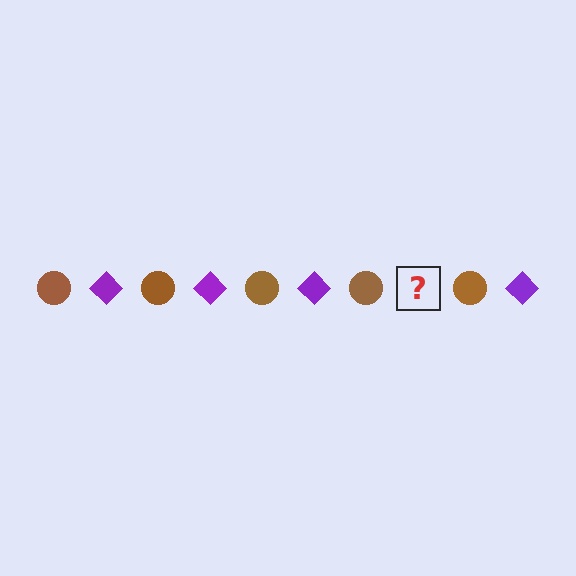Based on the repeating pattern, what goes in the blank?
The blank should be a purple diamond.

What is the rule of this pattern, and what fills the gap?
The rule is that the pattern alternates between brown circle and purple diamond. The gap should be filled with a purple diamond.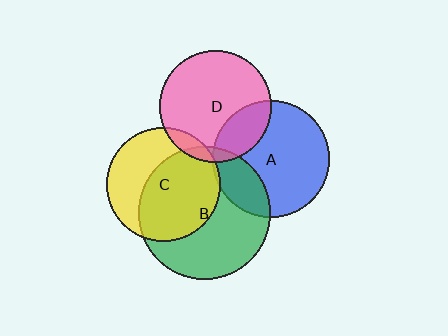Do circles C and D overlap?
Yes.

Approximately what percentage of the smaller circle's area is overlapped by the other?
Approximately 10%.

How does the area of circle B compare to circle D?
Approximately 1.4 times.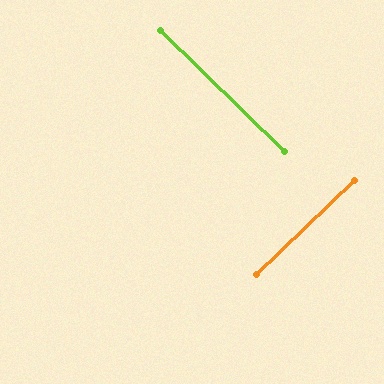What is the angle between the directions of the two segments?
Approximately 88 degrees.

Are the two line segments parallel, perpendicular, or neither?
Perpendicular — they meet at approximately 88°.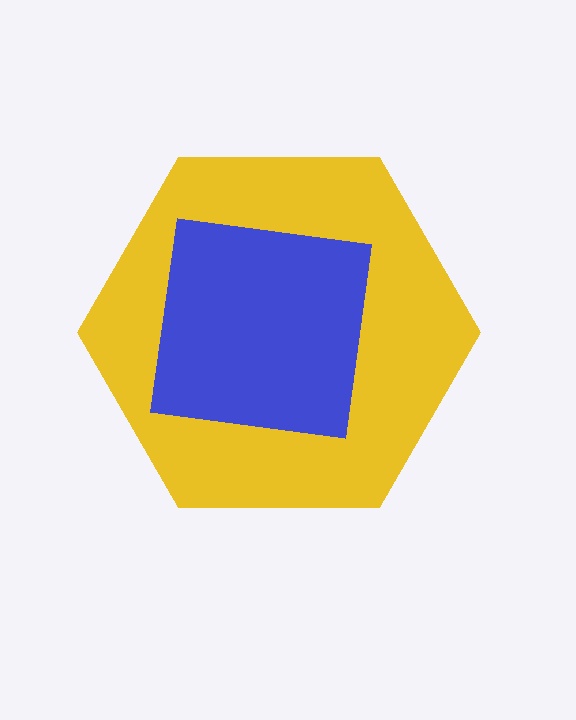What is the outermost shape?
The yellow hexagon.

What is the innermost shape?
The blue square.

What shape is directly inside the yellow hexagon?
The blue square.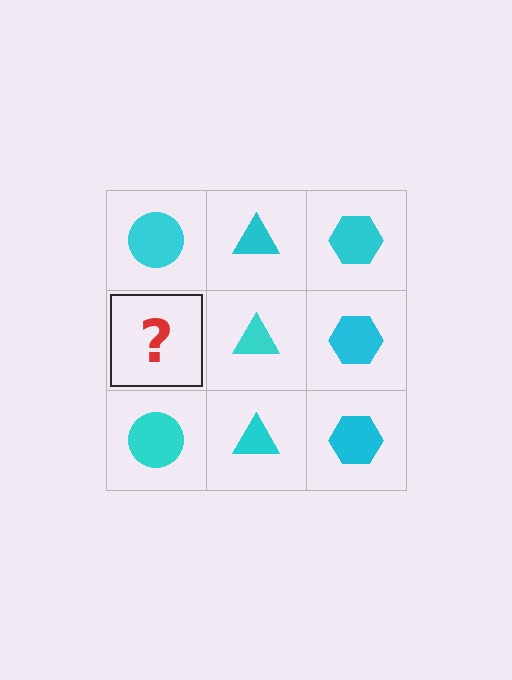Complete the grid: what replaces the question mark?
The question mark should be replaced with a cyan circle.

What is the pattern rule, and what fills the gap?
The rule is that each column has a consistent shape. The gap should be filled with a cyan circle.